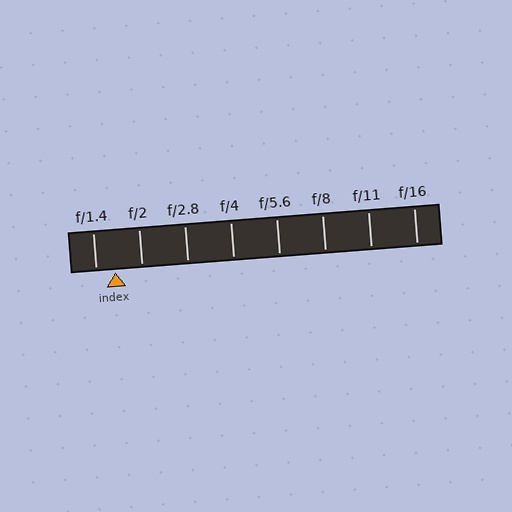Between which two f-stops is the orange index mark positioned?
The index mark is between f/1.4 and f/2.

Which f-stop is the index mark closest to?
The index mark is closest to f/1.4.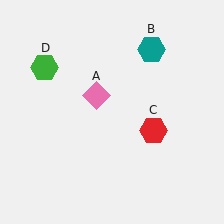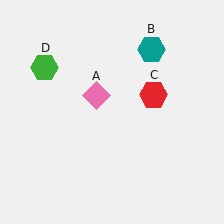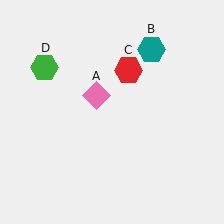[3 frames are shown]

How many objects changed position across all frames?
1 object changed position: red hexagon (object C).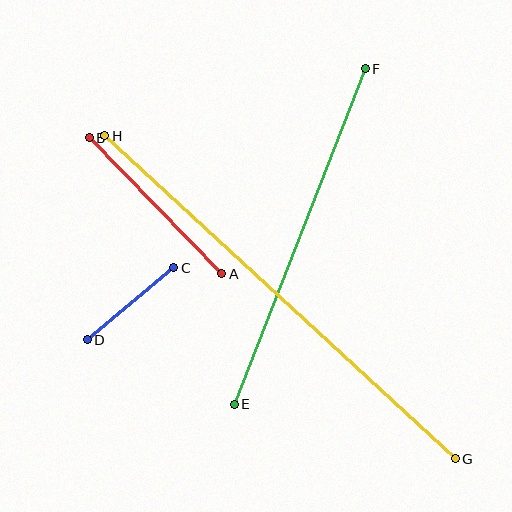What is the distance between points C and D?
The distance is approximately 113 pixels.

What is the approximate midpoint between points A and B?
The midpoint is at approximately (156, 206) pixels.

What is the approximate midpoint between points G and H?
The midpoint is at approximately (280, 297) pixels.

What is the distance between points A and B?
The distance is approximately 190 pixels.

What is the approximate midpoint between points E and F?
The midpoint is at approximately (300, 236) pixels.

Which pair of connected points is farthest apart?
Points G and H are farthest apart.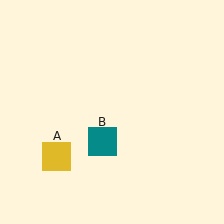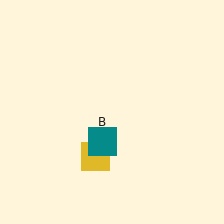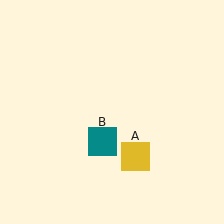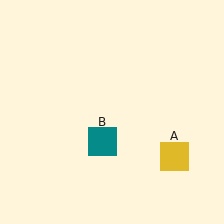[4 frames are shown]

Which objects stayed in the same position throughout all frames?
Teal square (object B) remained stationary.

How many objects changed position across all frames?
1 object changed position: yellow square (object A).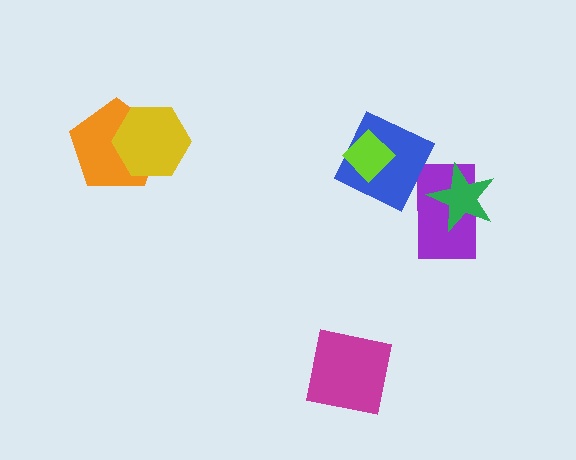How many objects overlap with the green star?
1 object overlaps with the green star.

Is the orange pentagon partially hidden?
Yes, it is partially covered by another shape.